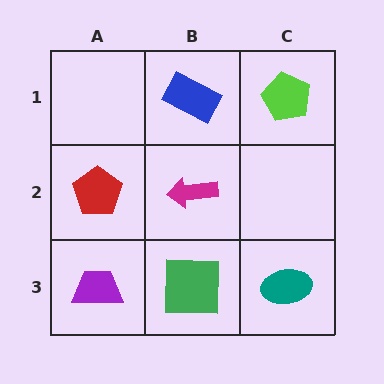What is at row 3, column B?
A green square.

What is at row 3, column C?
A teal ellipse.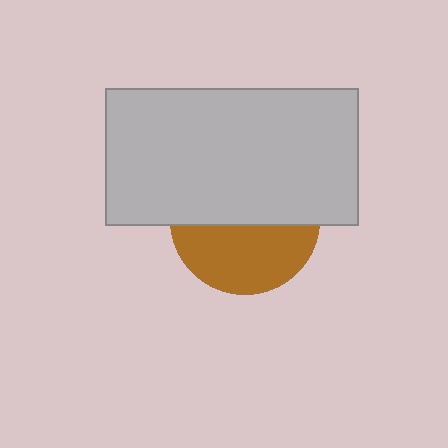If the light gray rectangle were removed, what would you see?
You would see the complete brown circle.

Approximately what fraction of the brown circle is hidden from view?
Roughly 55% of the brown circle is hidden behind the light gray rectangle.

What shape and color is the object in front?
The object in front is a light gray rectangle.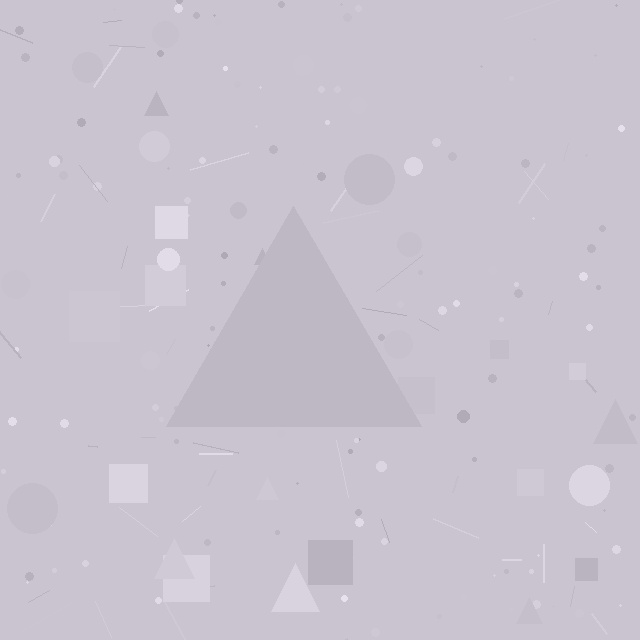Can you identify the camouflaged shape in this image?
The camouflaged shape is a triangle.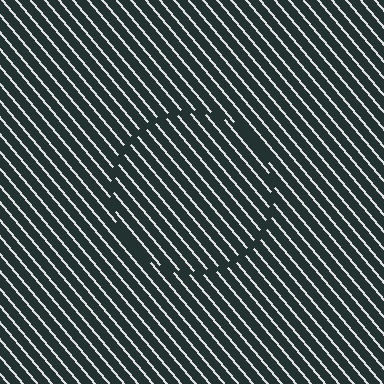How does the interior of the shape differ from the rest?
The interior of the shape contains the same grating, shifted by half a period — the contour is defined by the phase discontinuity where line-ends from the inner and outer gratings abut.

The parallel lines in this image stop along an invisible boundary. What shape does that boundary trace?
An illusory circle. The interior of the shape contains the same grating, shifted by half a period — the contour is defined by the phase discontinuity where line-ends from the inner and outer gratings abut.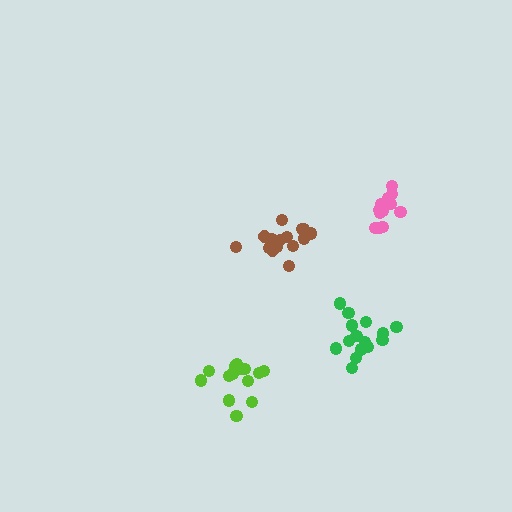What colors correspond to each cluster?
The clusters are colored: brown, pink, lime, green.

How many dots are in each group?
Group 1: 15 dots, Group 2: 13 dots, Group 3: 14 dots, Group 4: 15 dots (57 total).